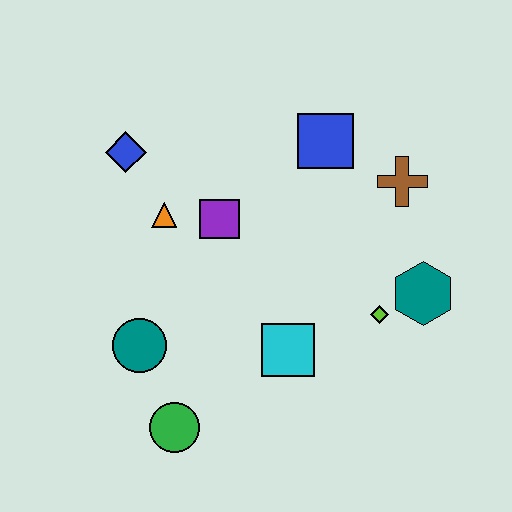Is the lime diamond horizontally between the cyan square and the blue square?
No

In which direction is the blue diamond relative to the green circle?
The blue diamond is above the green circle.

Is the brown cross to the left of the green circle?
No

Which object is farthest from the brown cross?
The green circle is farthest from the brown cross.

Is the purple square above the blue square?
No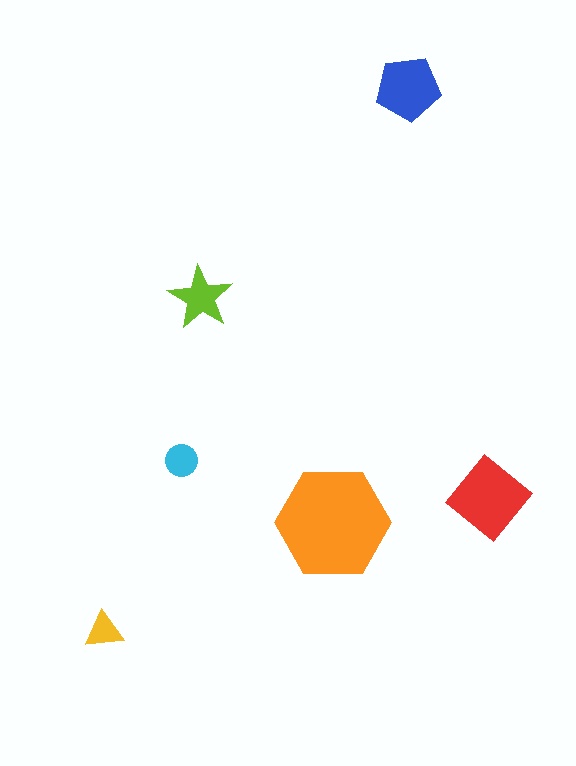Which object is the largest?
The orange hexagon.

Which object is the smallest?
The yellow triangle.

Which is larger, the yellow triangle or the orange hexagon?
The orange hexagon.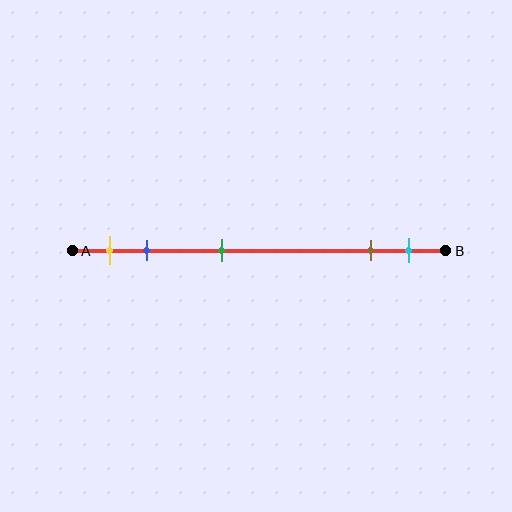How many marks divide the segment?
There are 5 marks dividing the segment.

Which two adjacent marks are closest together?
The brown and cyan marks are the closest adjacent pair.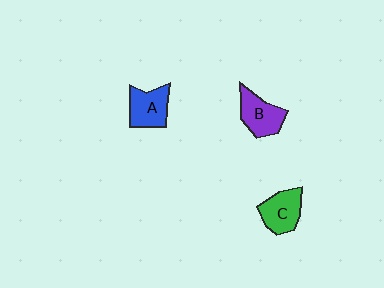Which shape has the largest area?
Shape A (blue).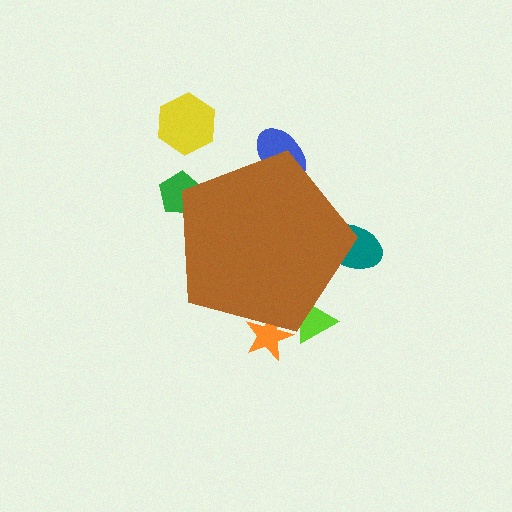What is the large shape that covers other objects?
A brown pentagon.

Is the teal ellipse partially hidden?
Yes, the teal ellipse is partially hidden behind the brown pentagon.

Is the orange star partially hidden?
Yes, the orange star is partially hidden behind the brown pentagon.